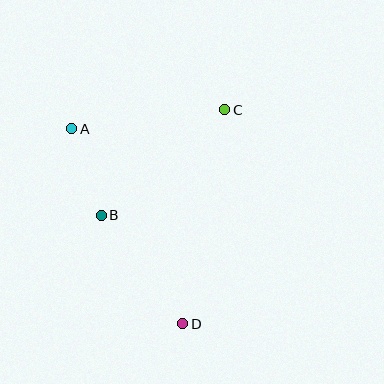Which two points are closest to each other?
Points A and B are closest to each other.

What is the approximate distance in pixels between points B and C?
The distance between B and C is approximately 162 pixels.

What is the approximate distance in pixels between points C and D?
The distance between C and D is approximately 218 pixels.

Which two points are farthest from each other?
Points A and D are farthest from each other.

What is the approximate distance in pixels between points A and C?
The distance between A and C is approximately 154 pixels.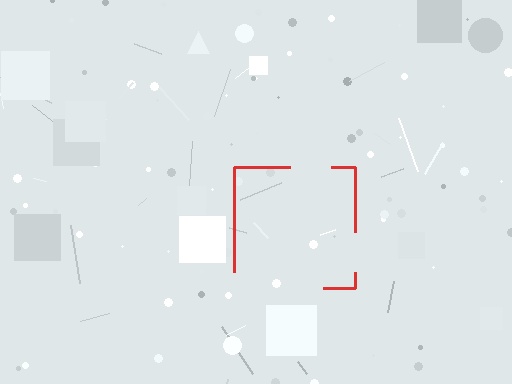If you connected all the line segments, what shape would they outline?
They would outline a square.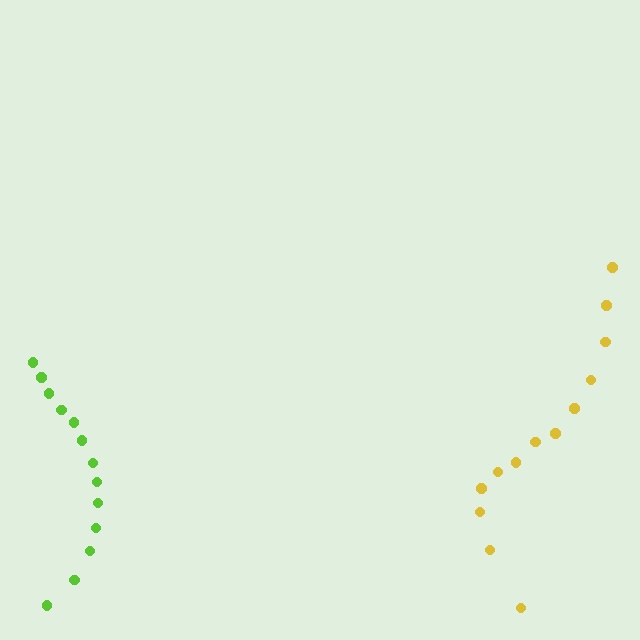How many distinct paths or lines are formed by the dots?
There are 2 distinct paths.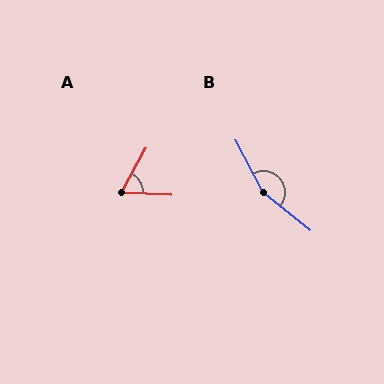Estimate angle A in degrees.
Approximately 65 degrees.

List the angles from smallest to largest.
A (65°), B (157°).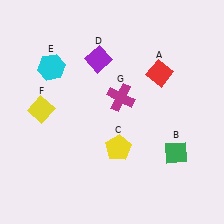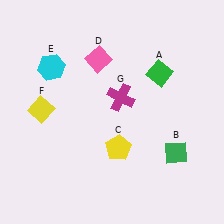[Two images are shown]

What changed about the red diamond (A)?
In Image 1, A is red. In Image 2, it changed to green.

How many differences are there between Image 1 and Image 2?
There are 2 differences between the two images.